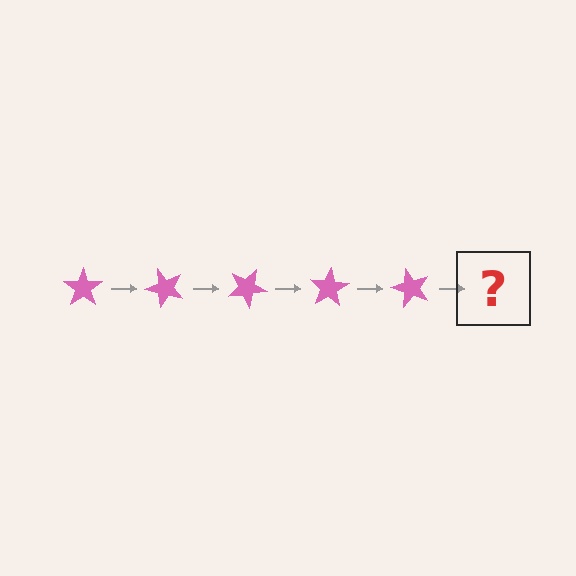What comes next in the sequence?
The next element should be a pink star rotated 250 degrees.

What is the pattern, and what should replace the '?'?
The pattern is that the star rotates 50 degrees each step. The '?' should be a pink star rotated 250 degrees.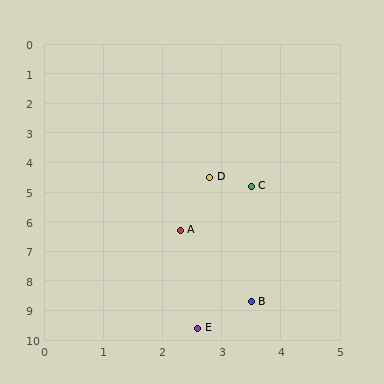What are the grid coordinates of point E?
Point E is at approximately (2.6, 9.6).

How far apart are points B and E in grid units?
Points B and E are about 1.3 grid units apart.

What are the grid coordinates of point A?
Point A is at approximately (2.3, 6.3).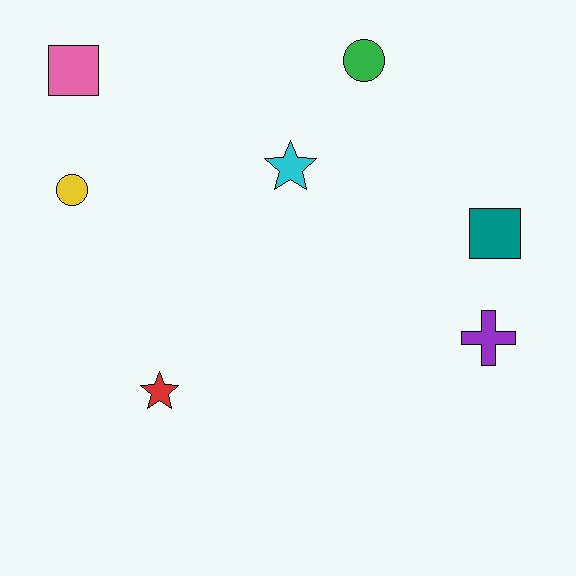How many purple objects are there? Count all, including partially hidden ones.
There is 1 purple object.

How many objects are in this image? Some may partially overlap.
There are 7 objects.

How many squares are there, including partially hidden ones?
There are 2 squares.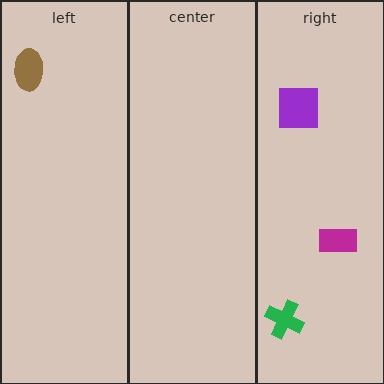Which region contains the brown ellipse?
The left region.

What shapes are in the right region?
The purple square, the green cross, the magenta rectangle.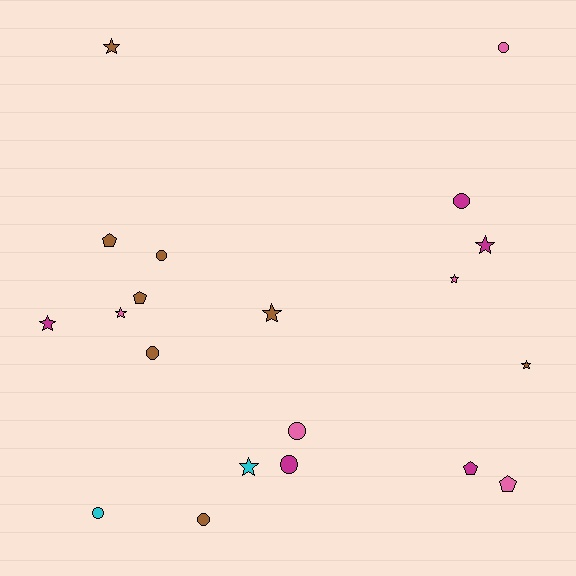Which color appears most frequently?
Brown, with 8 objects.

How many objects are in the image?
There are 20 objects.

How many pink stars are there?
There are 2 pink stars.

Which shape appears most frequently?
Star, with 8 objects.